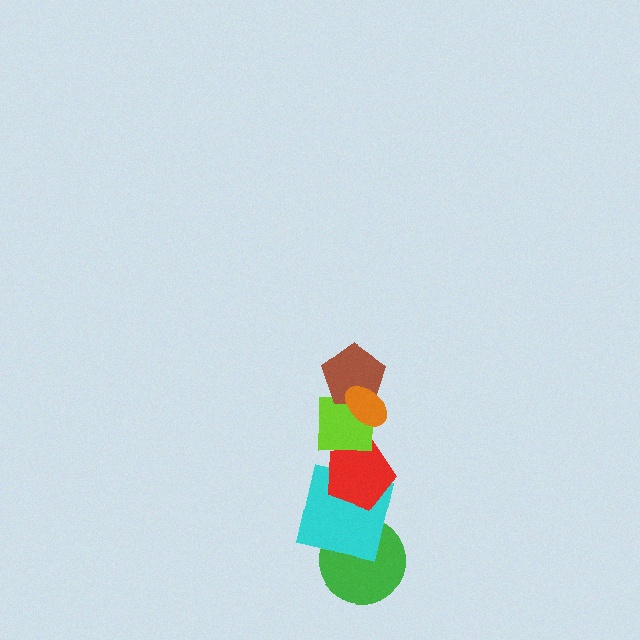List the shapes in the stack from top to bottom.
From top to bottom: the orange ellipse, the brown pentagon, the lime square, the red pentagon, the cyan square, the green circle.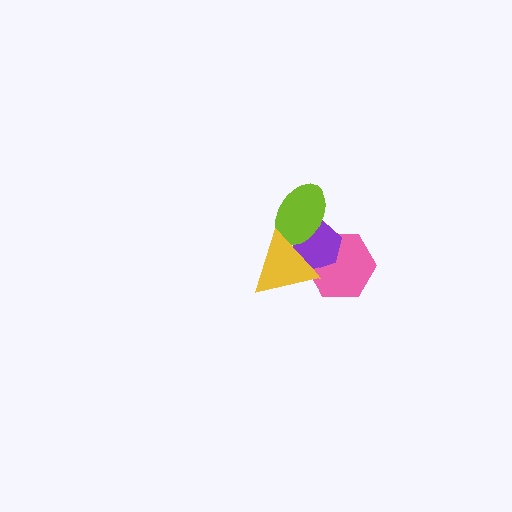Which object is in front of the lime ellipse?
The yellow triangle is in front of the lime ellipse.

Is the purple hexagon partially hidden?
Yes, it is partially covered by another shape.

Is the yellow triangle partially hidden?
No, no other shape covers it.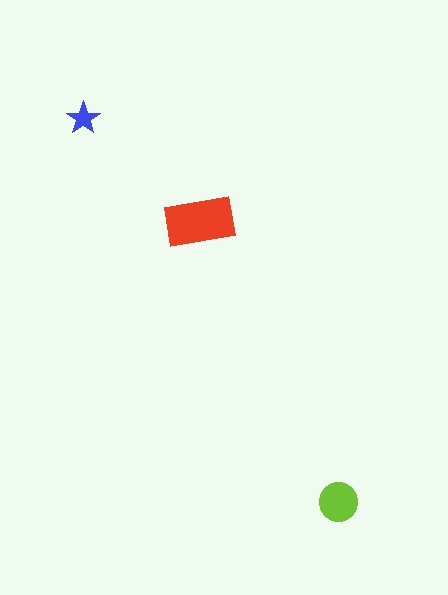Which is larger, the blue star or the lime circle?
The lime circle.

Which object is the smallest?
The blue star.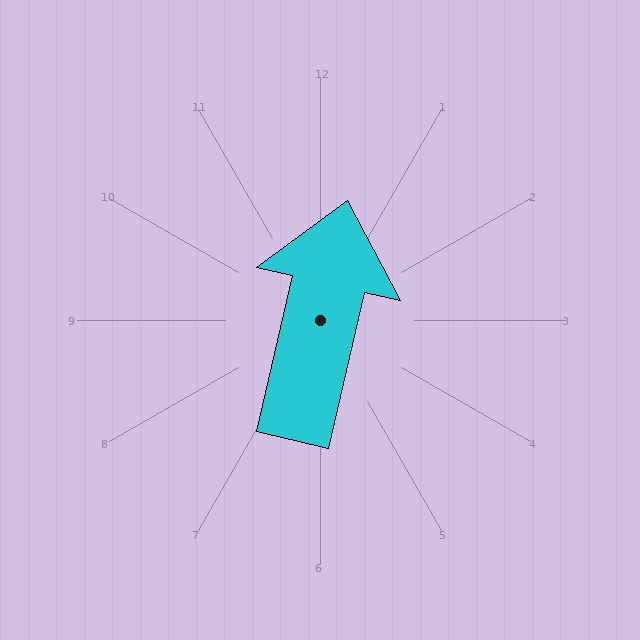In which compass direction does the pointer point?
North.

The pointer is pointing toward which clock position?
Roughly 12 o'clock.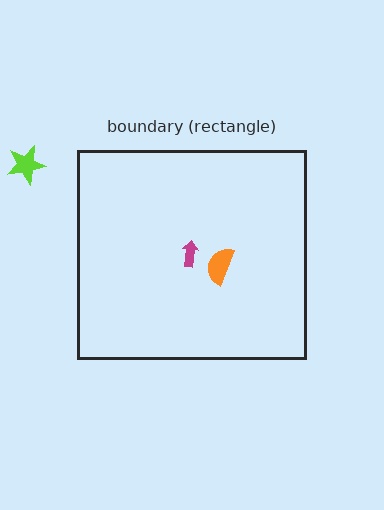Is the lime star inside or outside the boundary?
Outside.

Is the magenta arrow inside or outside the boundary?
Inside.